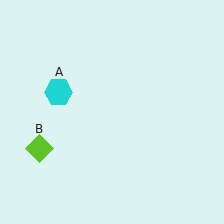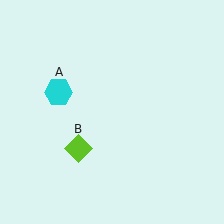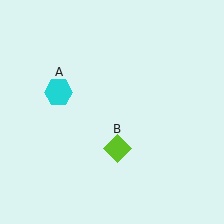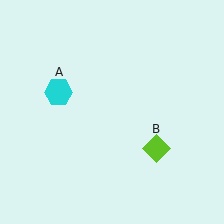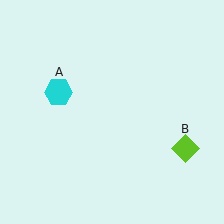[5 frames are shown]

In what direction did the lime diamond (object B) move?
The lime diamond (object B) moved right.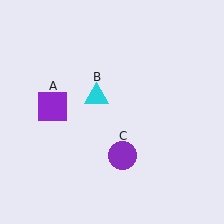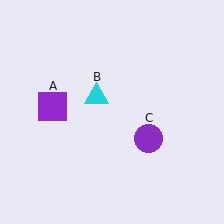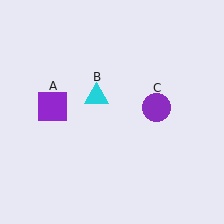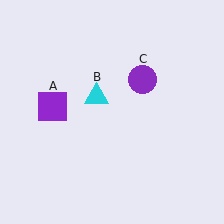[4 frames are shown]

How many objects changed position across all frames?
1 object changed position: purple circle (object C).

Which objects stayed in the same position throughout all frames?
Purple square (object A) and cyan triangle (object B) remained stationary.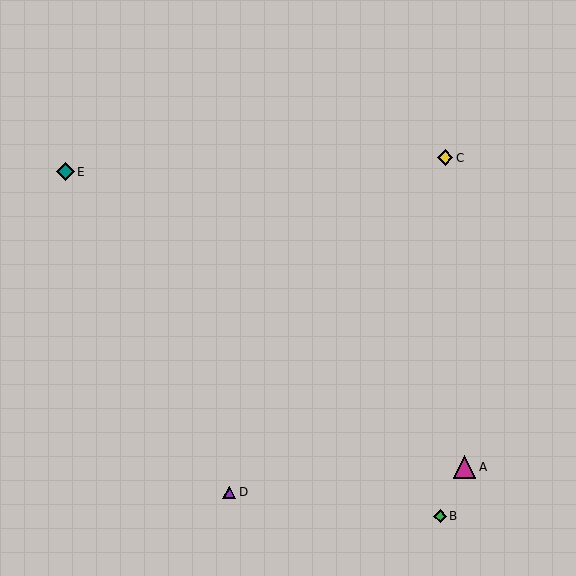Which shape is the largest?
The magenta triangle (labeled A) is the largest.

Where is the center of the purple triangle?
The center of the purple triangle is at (229, 492).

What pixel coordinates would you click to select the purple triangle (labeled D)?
Click at (229, 492) to select the purple triangle D.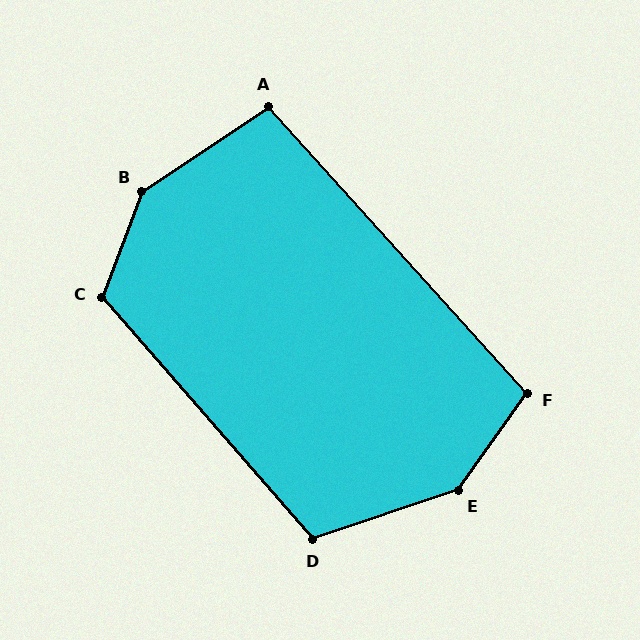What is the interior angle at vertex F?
Approximately 103 degrees (obtuse).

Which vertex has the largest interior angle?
B, at approximately 145 degrees.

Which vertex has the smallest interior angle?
A, at approximately 98 degrees.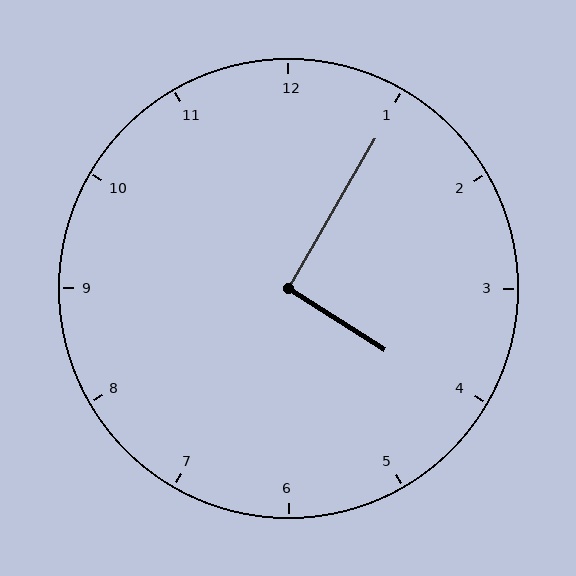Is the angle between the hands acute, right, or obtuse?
It is right.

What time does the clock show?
4:05.